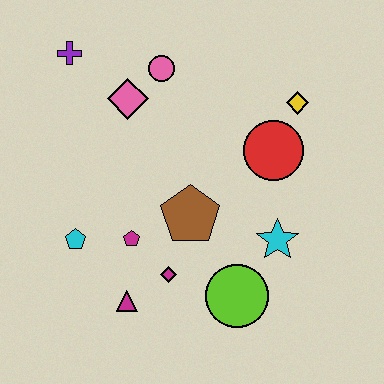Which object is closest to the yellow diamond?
The red circle is closest to the yellow diamond.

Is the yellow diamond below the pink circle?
Yes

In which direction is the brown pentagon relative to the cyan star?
The brown pentagon is to the left of the cyan star.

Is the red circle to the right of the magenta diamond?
Yes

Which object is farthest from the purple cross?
The lime circle is farthest from the purple cross.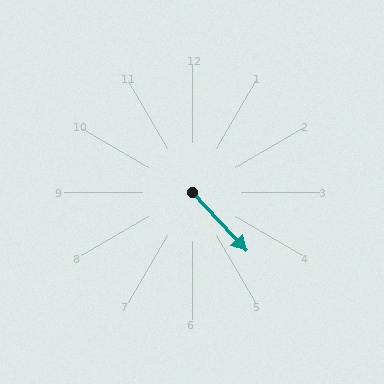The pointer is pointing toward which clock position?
Roughly 5 o'clock.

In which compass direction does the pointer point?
Southeast.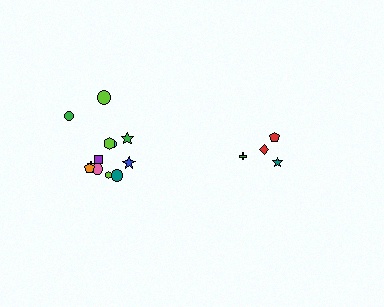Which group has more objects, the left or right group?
The left group.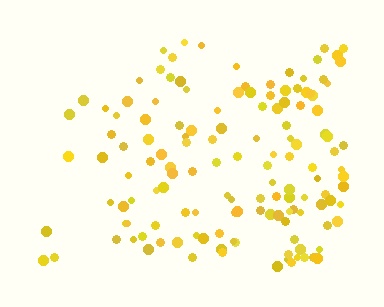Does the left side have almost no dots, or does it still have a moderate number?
Still a moderate number, just noticeably fewer than the right.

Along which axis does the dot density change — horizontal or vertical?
Horizontal.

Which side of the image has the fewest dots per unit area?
The left.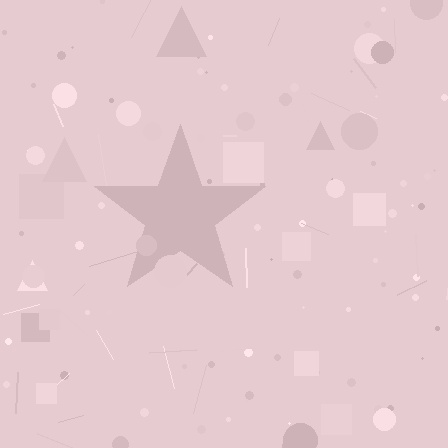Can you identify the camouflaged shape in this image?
The camouflaged shape is a star.